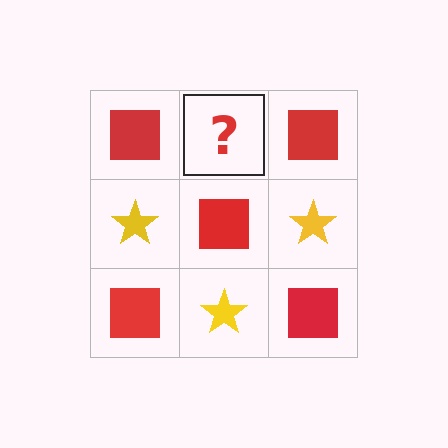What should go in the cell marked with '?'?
The missing cell should contain a yellow star.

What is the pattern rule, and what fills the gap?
The rule is that it alternates red square and yellow star in a checkerboard pattern. The gap should be filled with a yellow star.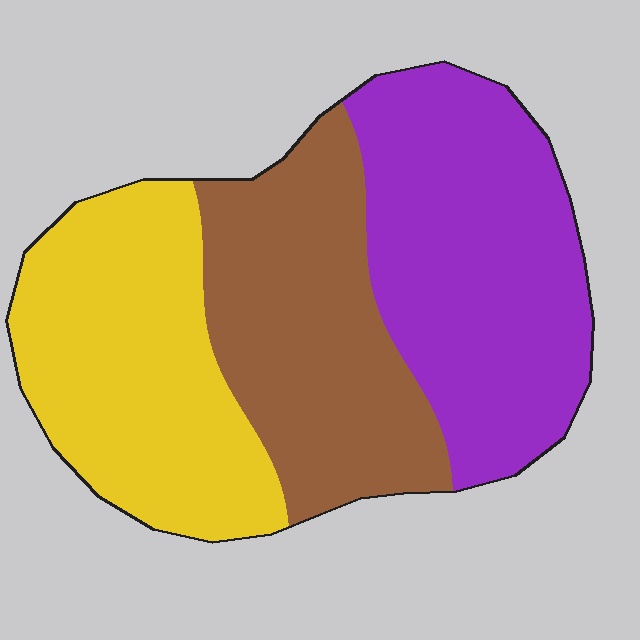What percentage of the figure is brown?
Brown covers around 30% of the figure.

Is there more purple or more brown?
Purple.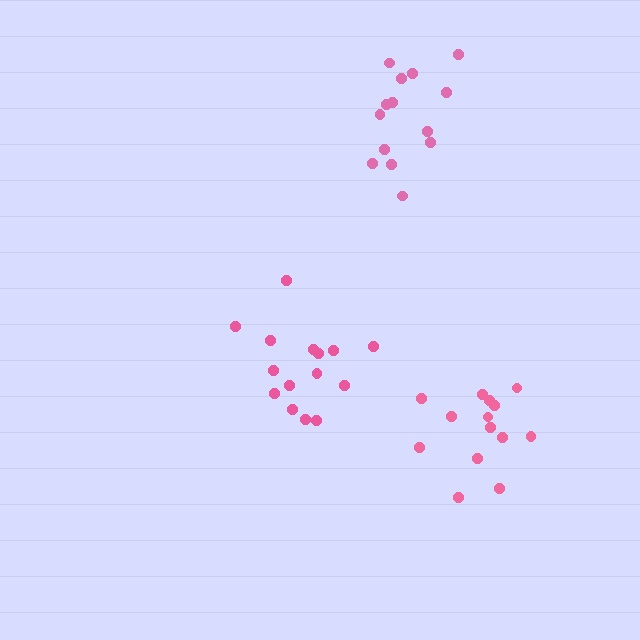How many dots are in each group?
Group 1: 15 dots, Group 2: 14 dots, Group 3: 14 dots (43 total).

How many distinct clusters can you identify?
There are 3 distinct clusters.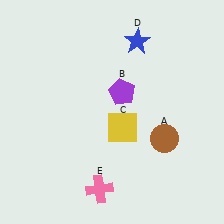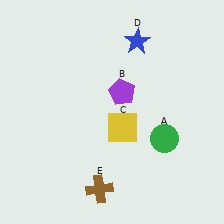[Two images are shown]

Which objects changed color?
A changed from brown to green. E changed from pink to brown.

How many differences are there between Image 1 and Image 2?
There are 2 differences between the two images.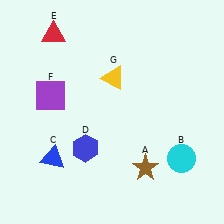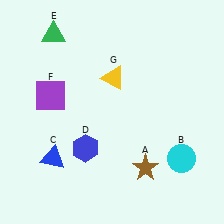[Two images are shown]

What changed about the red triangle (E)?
In Image 1, E is red. In Image 2, it changed to green.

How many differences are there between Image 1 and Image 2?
There is 1 difference between the two images.